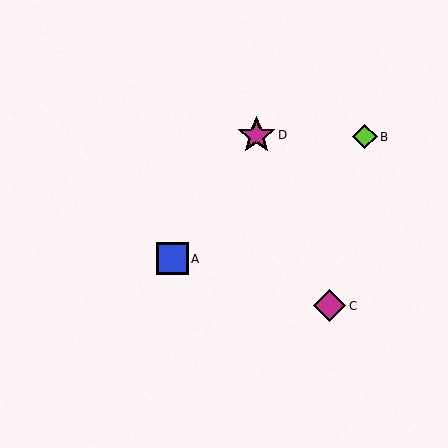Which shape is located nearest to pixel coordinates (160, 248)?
The blue square (labeled A) at (172, 259) is nearest to that location.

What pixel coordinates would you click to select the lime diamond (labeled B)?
Click at (365, 137) to select the lime diamond B.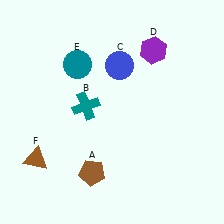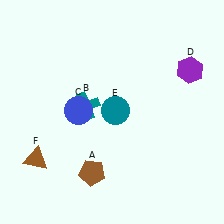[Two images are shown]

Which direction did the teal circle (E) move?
The teal circle (E) moved down.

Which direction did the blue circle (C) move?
The blue circle (C) moved down.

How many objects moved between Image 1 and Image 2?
3 objects moved between the two images.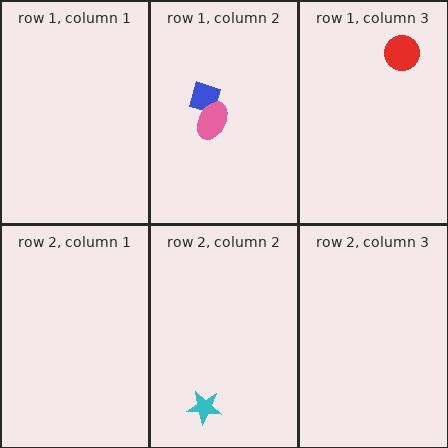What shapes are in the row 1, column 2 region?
The blue diamond, the pink ellipse.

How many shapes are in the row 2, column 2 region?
1.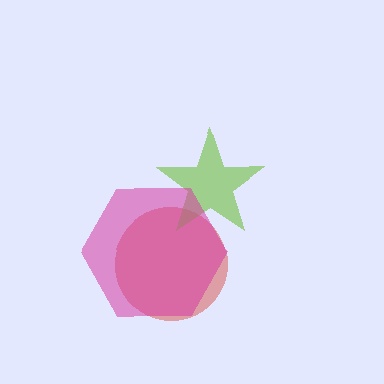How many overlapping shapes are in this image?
There are 3 overlapping shapes in the image.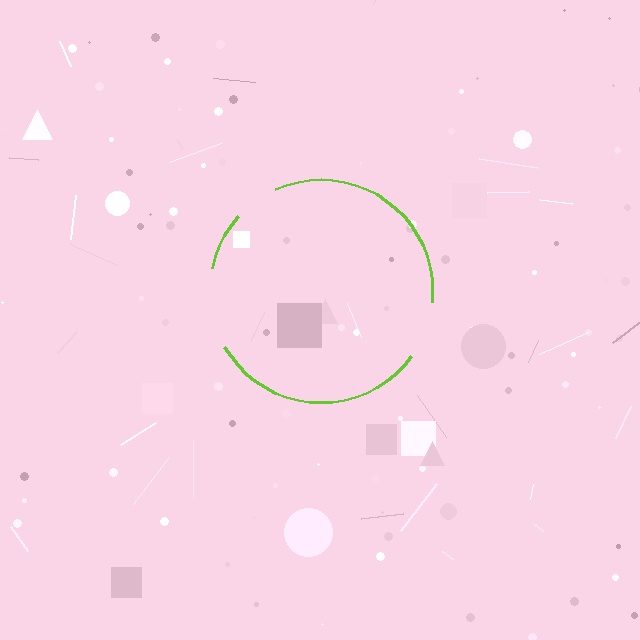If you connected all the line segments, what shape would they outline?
They would outline a circle.